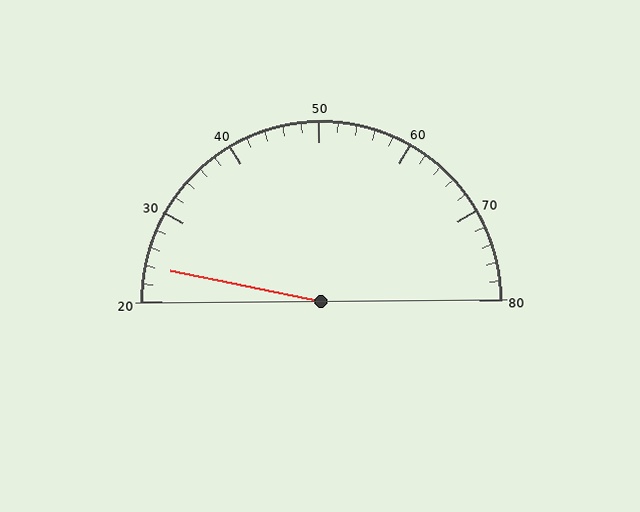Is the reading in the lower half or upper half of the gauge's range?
The reading is in the lower half of the range (20 to 80).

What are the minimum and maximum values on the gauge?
The gauge ranges from 20 to 80.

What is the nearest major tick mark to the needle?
The nearest major tick mark is 20.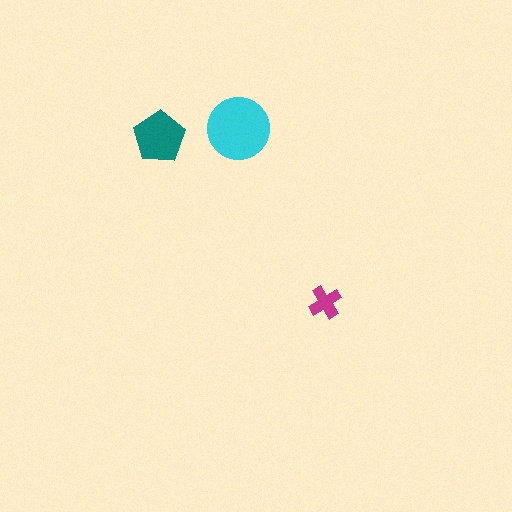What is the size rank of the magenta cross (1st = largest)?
3rd.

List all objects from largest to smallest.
The cyan circle, the teal pentagon, the magenta cross.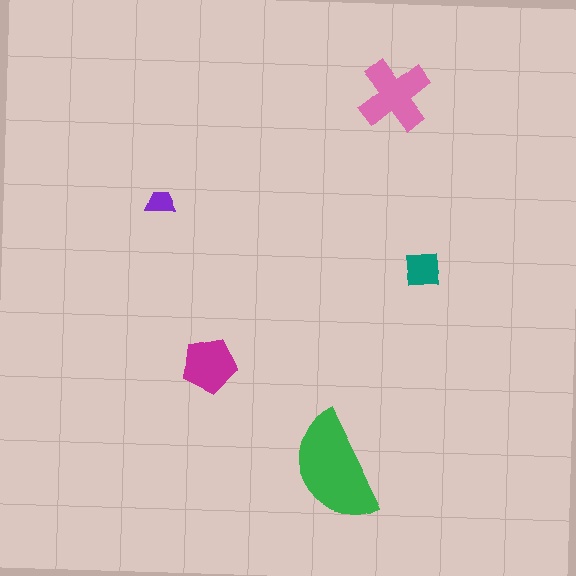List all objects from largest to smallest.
The green semicircle, the pink cross, the magenta pentagon, the teal square, the purple trapezoid.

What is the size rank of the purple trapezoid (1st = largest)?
5th.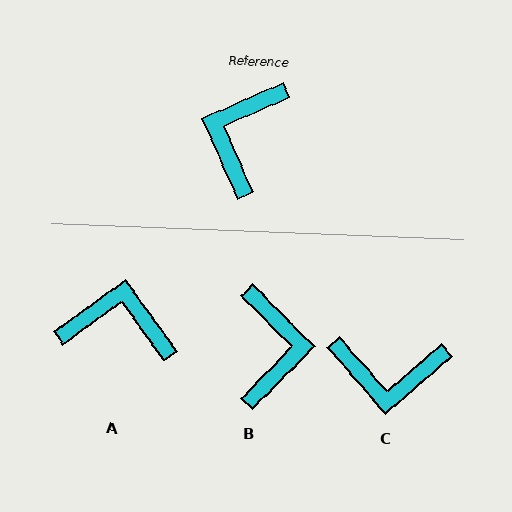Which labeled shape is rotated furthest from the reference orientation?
B, about 159 degrees away.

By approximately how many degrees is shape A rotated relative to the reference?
Approximately 78 degrees clockwise.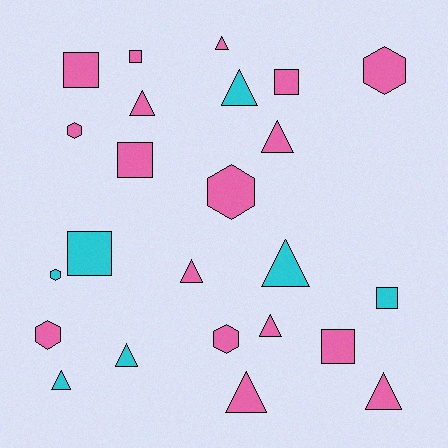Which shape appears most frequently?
Triangle, with 11 objects.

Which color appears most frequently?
Pink, with 17 objects.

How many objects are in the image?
There are 24 objects.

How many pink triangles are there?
There are 7 pink triangles.